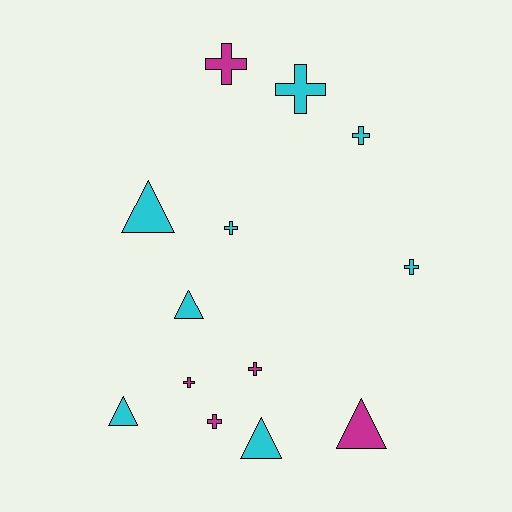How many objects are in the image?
There are 13 objects.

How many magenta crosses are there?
There are 4 magenta crosses.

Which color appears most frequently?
Cyan, with 8 objects.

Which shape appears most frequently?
Cross, with 8 objects.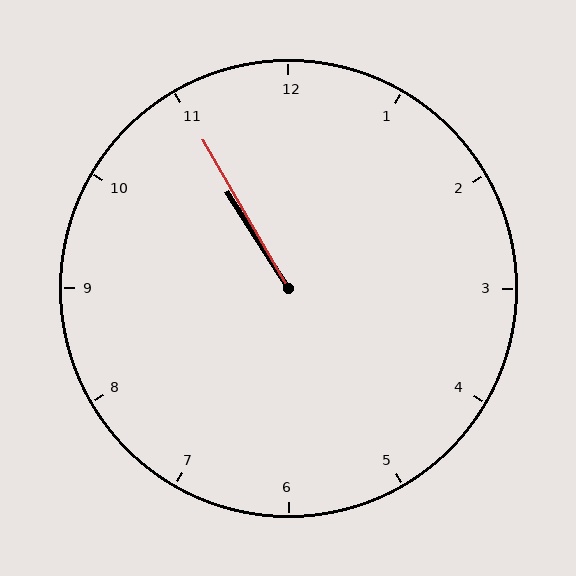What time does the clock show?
10:55.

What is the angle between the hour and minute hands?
Approximately 2 degrees.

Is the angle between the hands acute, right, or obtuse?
It is acute.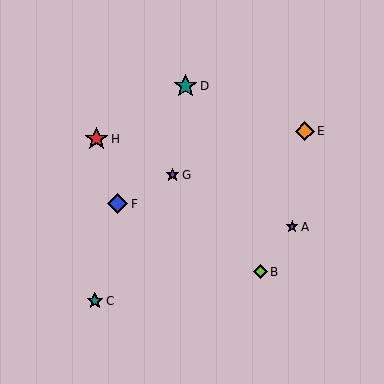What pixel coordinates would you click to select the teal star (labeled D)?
Click at (186, 86) to select the teal star D.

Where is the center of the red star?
The center of the red star is at (96, 139).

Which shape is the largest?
The teal star (labeled D) is the largest.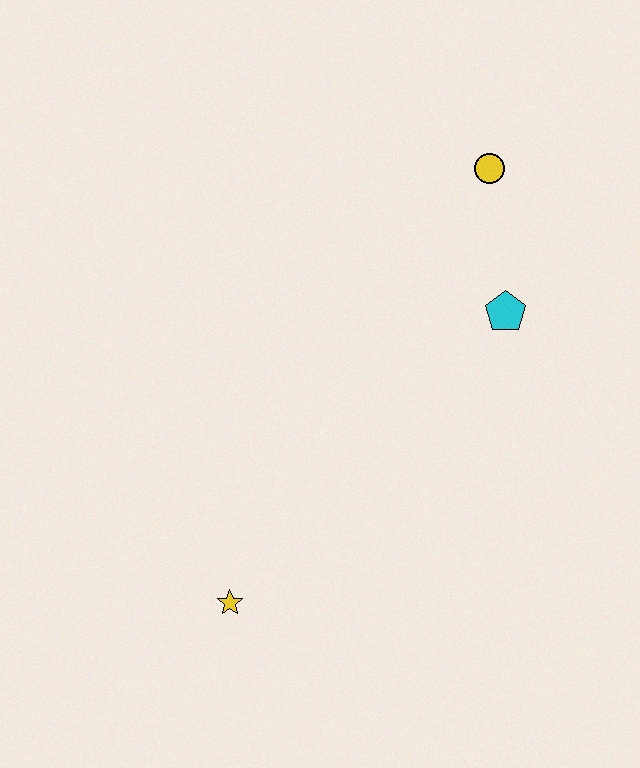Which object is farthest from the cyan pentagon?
The yellow star is farthest from the cyan pentagon.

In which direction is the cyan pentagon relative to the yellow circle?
The cyan pentagon is below the yellow circle.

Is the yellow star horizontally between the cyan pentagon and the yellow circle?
No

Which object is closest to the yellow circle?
The cyan pentagon is closest to the yellow circle.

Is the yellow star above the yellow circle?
No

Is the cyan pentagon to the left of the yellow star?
No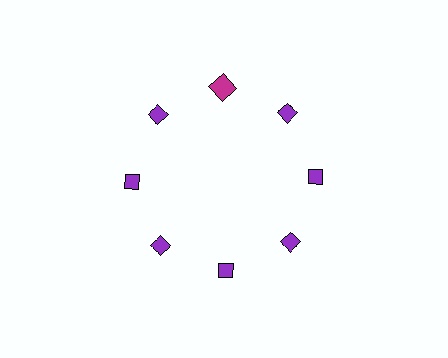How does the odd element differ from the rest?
It differs in both color (magenta instead of purple) and shape (square instead of diamond).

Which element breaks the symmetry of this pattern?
The magenta square at roughly the 12 o'clock position breaks the symmetry. All other shapes are purple diamonds.